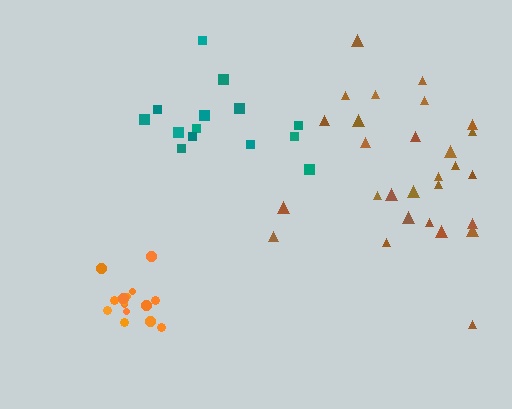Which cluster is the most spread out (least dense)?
Brown.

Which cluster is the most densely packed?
Orange.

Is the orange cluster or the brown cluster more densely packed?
Orange.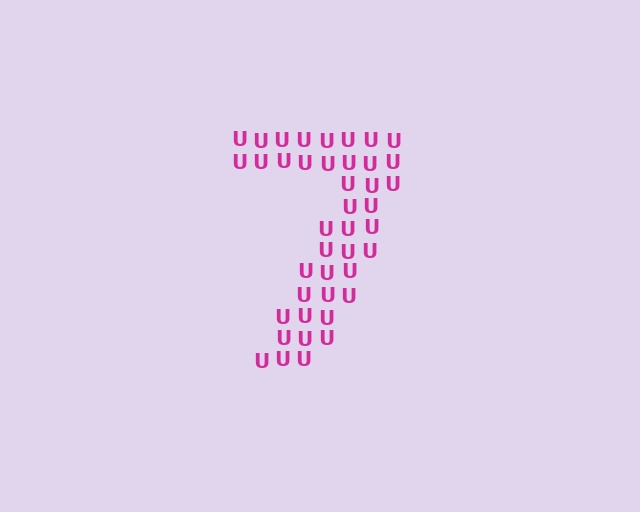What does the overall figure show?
The overall figure shows the digit 7.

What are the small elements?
The small elements are letter U's.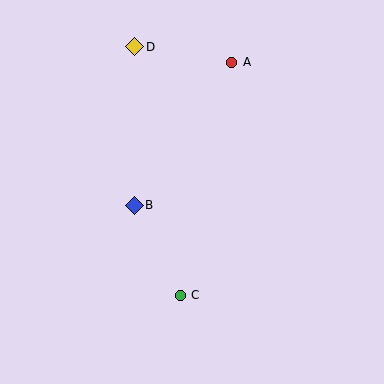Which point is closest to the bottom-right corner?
Point C is closest to the bottom-right corner.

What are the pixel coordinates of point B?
Point B is at (134, 205).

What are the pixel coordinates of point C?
Point C is at (180, 295).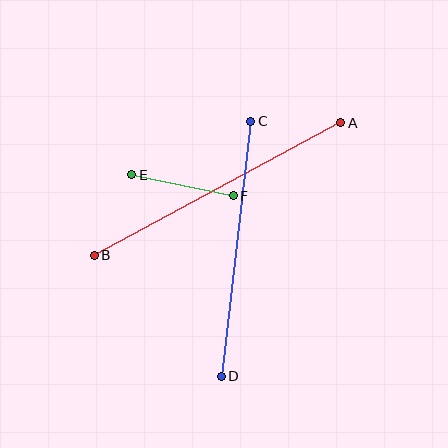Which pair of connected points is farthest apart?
Points A and B are farthest apart.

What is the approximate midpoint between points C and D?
The midpoint is at approximately (236, 249) pixels.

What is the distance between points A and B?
The distance is approximately 280 pixels.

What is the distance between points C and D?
The distance is approximately 257 pixels.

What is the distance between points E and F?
The distance is approximately 104 pixels.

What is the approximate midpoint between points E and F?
The midpoint is at approximately (182, 185) pixels.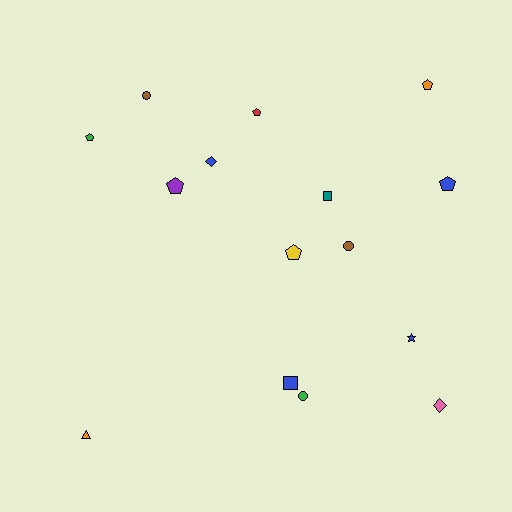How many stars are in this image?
There is 1 star.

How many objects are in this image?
There are 15 objects.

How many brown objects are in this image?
There are 2 brown objects.